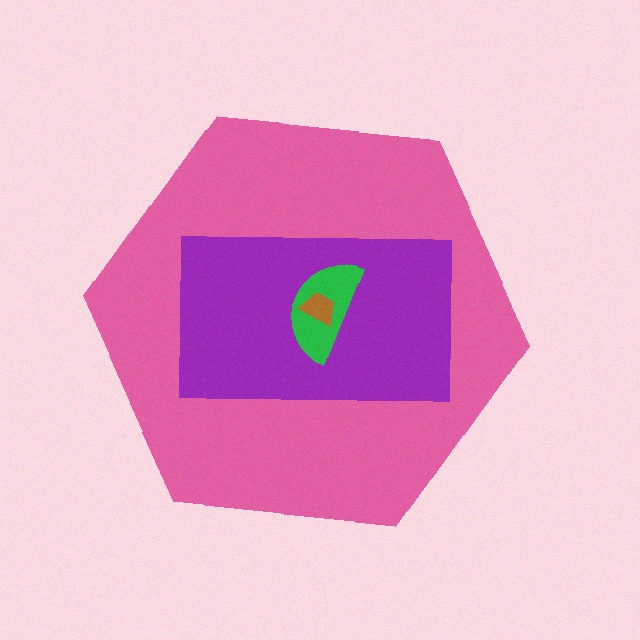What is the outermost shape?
The pink hexagon.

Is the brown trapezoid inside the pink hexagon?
Yes.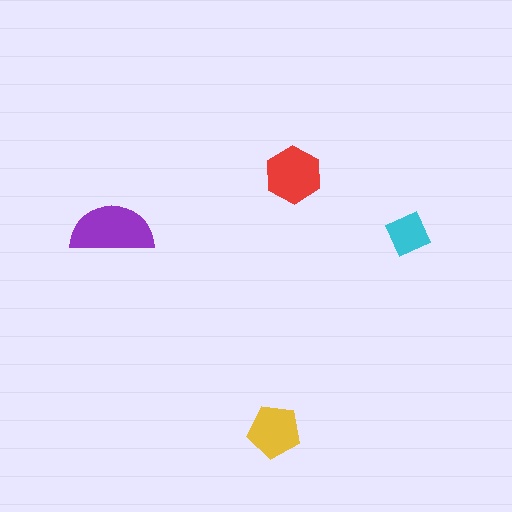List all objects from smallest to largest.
The cyan square, the yellow pentagon, the red hexagon, the purple semicircle.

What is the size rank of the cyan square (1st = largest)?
4th.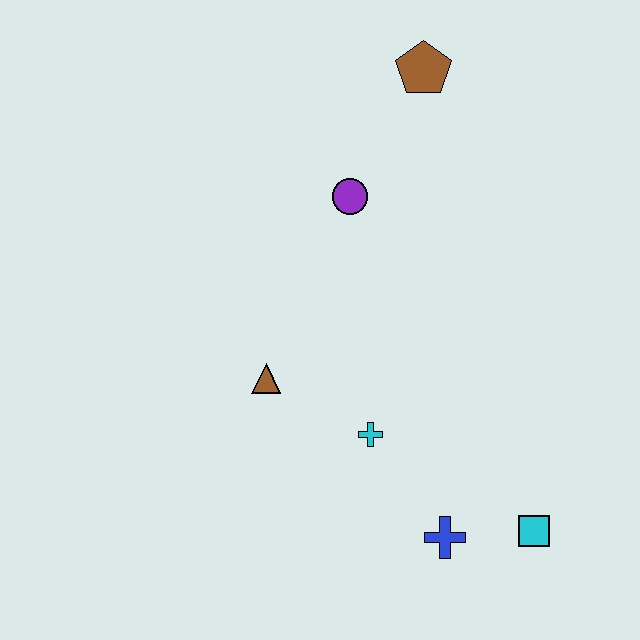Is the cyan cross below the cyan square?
No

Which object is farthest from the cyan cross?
The brown pentagon is farthest from the cyan cross.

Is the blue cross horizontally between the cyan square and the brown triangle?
Yes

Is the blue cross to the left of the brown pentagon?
No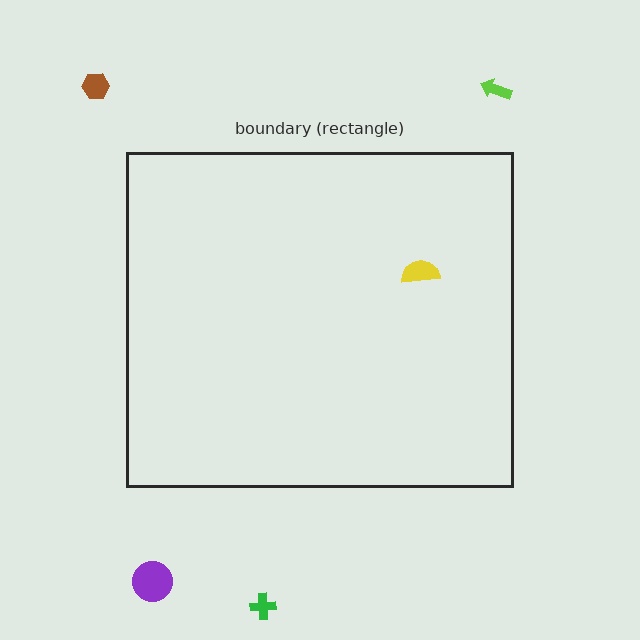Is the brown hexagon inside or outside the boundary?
Outside.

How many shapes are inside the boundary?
1 inside, 4 outside.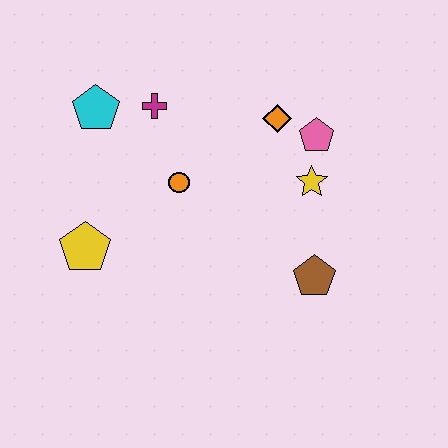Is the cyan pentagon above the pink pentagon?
Yes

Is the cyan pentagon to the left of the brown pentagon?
Yes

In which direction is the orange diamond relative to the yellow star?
The orange diamond is above the yellow star.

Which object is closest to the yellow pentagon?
The orange circle is closest to the yellow pentagon.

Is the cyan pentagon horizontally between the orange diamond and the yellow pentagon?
Yes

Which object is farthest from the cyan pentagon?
The brown pentagon is farthest from the cyan pentagon.